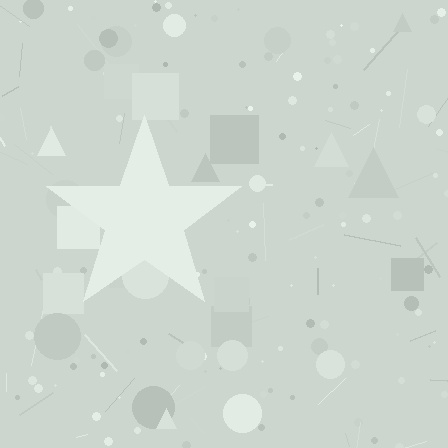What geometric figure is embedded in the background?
A star is embedded in the background.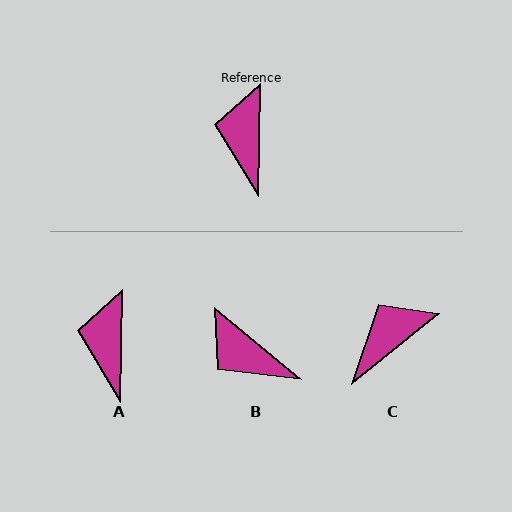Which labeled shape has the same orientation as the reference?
A.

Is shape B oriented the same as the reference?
No, it is off by about 51 degrees.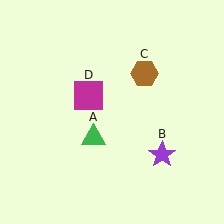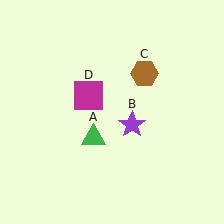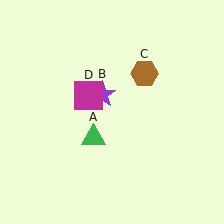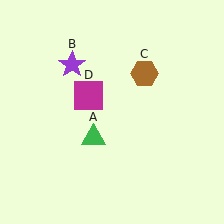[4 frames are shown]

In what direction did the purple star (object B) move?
The purple star (object B) moved up and to the left.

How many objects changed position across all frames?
1 object changed position: purple star (object B).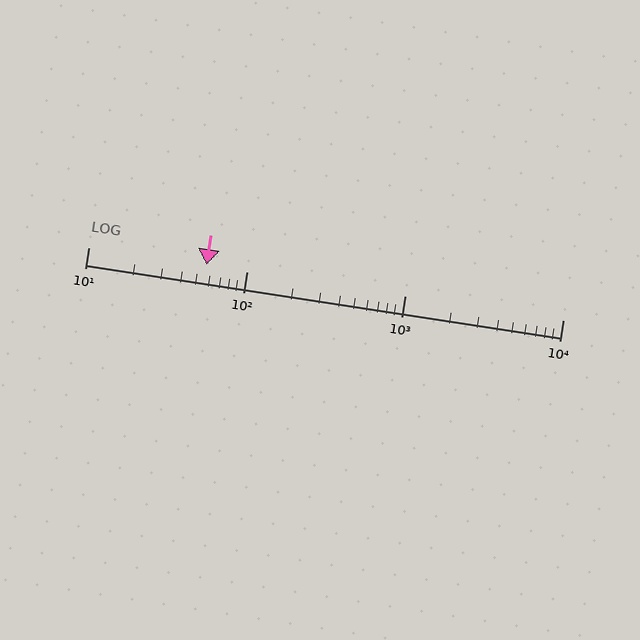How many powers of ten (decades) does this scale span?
The scale spans 3 decades, from 10 to 10000.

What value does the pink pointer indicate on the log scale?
The pointer indicates approximately 56.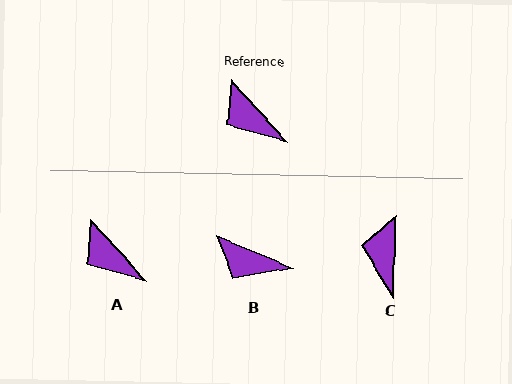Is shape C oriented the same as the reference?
No, it is off by about 44 degrees.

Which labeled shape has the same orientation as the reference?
A.